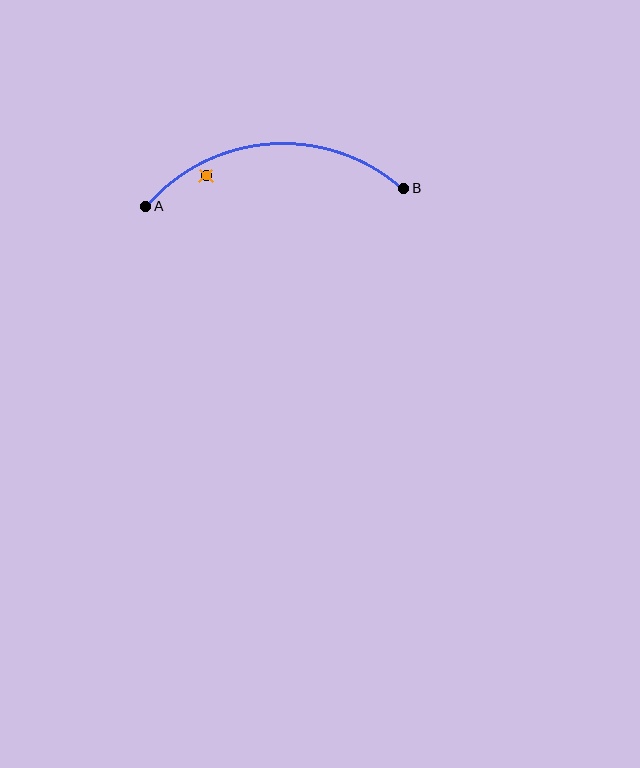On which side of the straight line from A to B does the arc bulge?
The arc bulges above the straight line connecting A and B.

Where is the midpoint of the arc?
The arc midpoint is the point on the curve farthest from the straight line joining A and B. It sits above that line.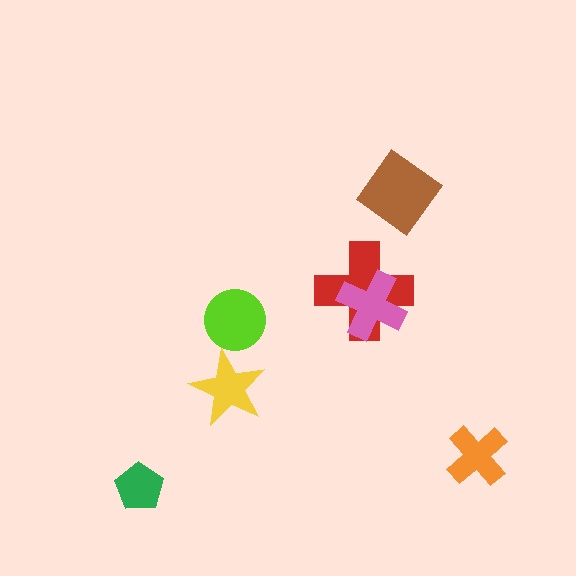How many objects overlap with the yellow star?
0 objects overlap with the yellow star.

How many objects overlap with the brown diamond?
0 objects overlap with the brown diamond.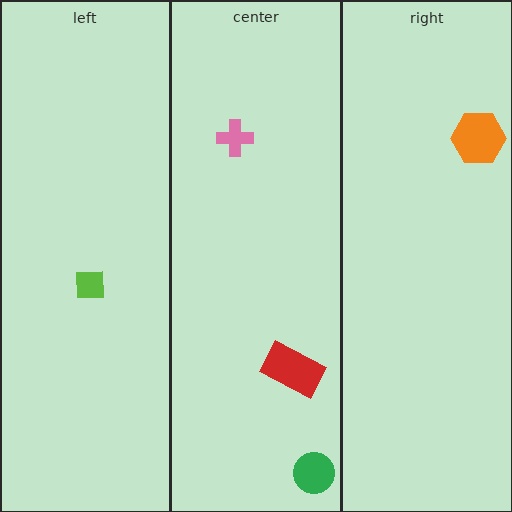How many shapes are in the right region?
1.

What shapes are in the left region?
The lime square.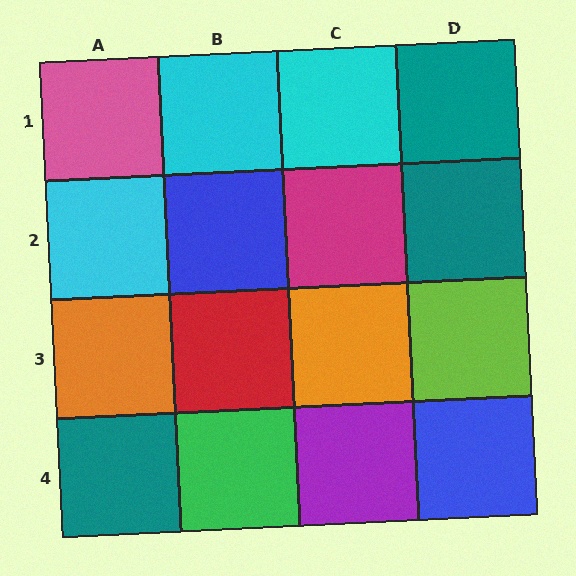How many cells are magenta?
1 cell is magenta.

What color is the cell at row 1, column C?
Cyan.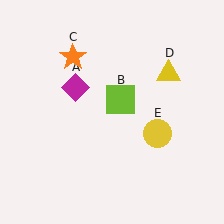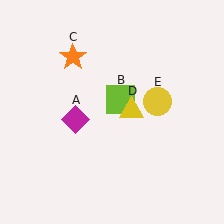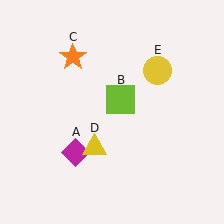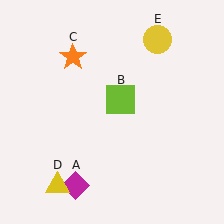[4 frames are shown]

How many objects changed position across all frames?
3 objects changed position: magenta diamond (object A), yellow triangle (object D), yellow circle (object E).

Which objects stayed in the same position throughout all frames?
Lime square (object B) and orange star (object C) remained stationary.